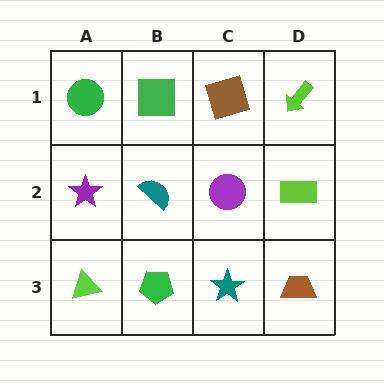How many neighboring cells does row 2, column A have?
3.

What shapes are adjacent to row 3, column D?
A lime rectangle (row 2, column D), a teal star (row 3, column C).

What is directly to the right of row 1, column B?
A brown square.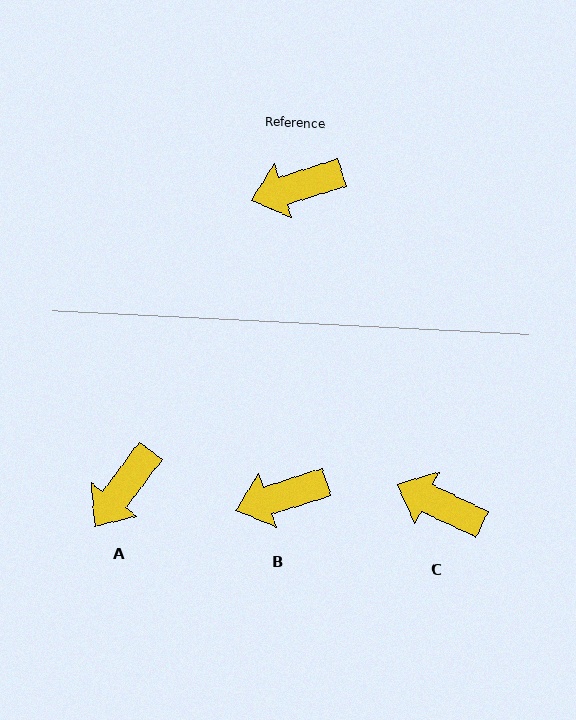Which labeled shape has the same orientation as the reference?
B.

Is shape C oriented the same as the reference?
No, it is off by about 43 degrees.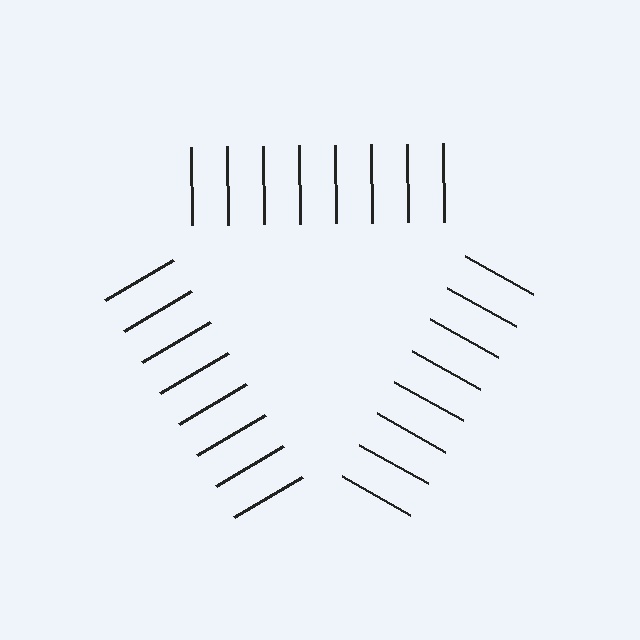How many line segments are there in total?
24 — 8 along each of the 3 edges.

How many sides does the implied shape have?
3 sides — the line-ends trace a triangle.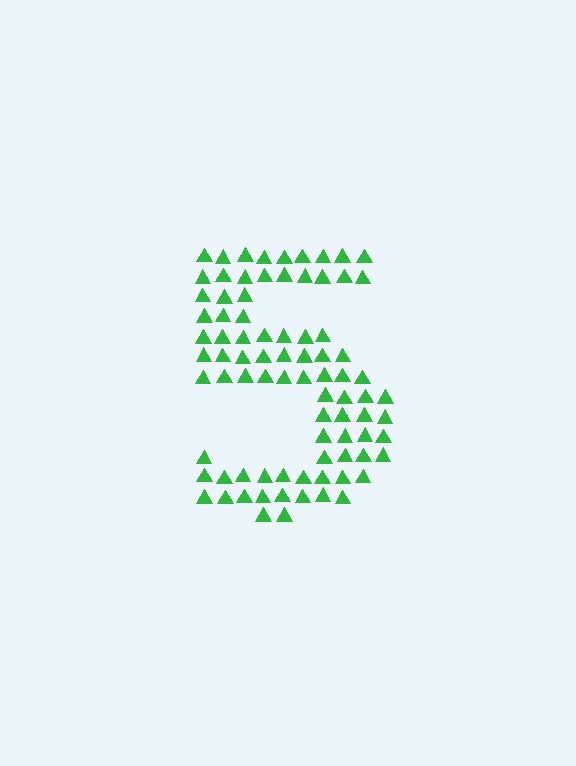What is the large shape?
The large shape is the digit 5.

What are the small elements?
The small elements are triangles.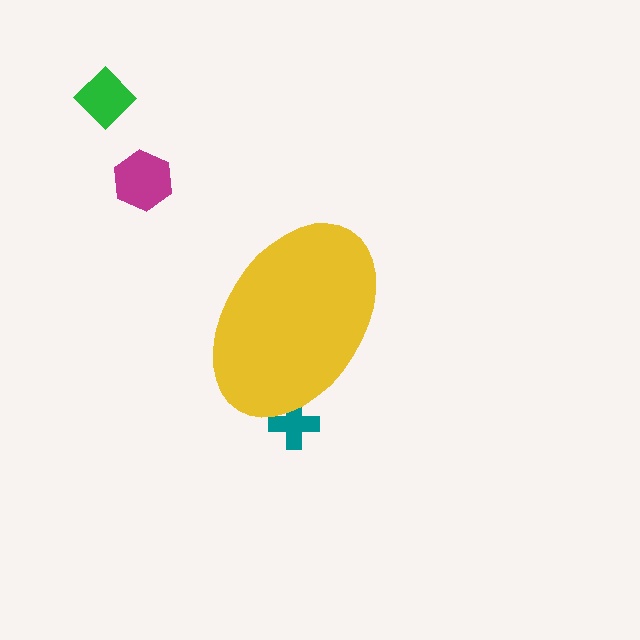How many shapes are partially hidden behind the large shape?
1 shape is partially hidden.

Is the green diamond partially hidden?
No, the green diamond is fully visible.